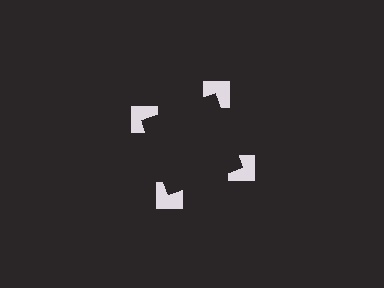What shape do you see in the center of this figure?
An illusory square — its edges are inferred from the aligned wedge cuts in the notched squares, not physically drawn.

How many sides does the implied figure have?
4 sides.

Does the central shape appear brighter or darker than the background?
It typically appears slightly darker than the background, even though no actual brightness change is drawn.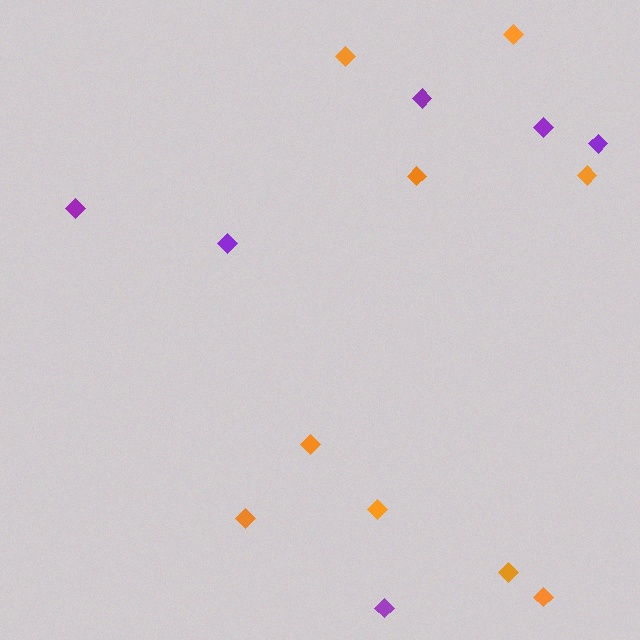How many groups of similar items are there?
There are 2 groups: one group of orange diamonds (9) and one group of purple diamonds (6).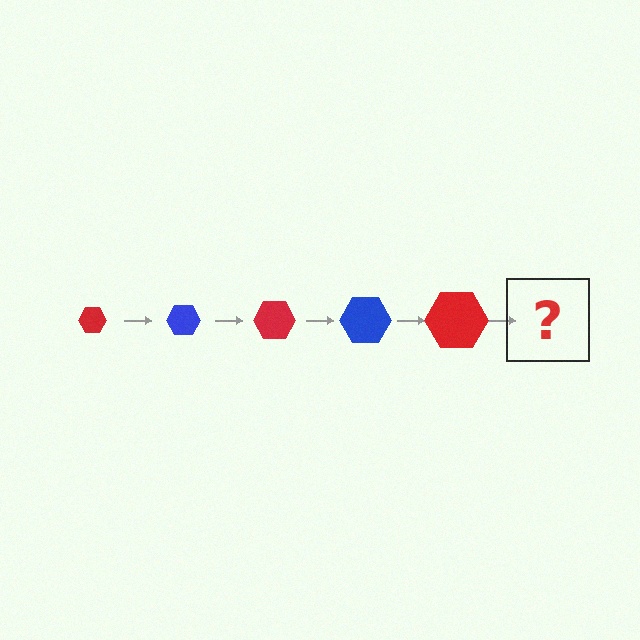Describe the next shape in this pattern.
It should be a blue hexagon, larger than the previous one.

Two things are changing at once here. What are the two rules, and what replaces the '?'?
The two rules are that the hexagon grows larger each step and the color cycles through red and blue. The '?' should be a blue hexagon, larger than the previous one.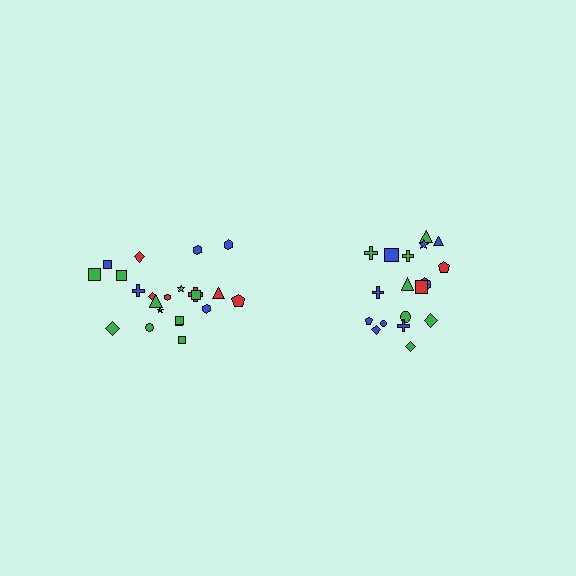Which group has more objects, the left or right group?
The left group.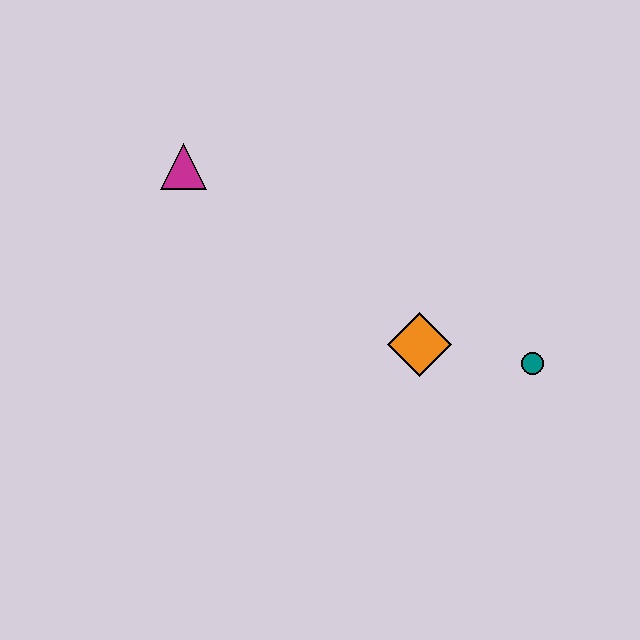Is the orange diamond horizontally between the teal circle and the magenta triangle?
Yes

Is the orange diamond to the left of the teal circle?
Yes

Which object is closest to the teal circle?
The orange diamond is closest to the teal circle.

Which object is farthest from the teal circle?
The magenta triangle is farthest from the teal circle.